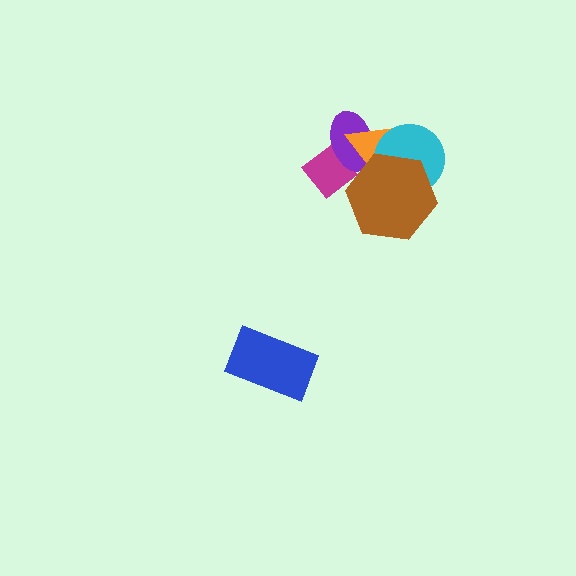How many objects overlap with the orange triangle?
4 objects overlap with the orange triangle.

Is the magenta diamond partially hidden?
Yes, it is partially covered by another shape.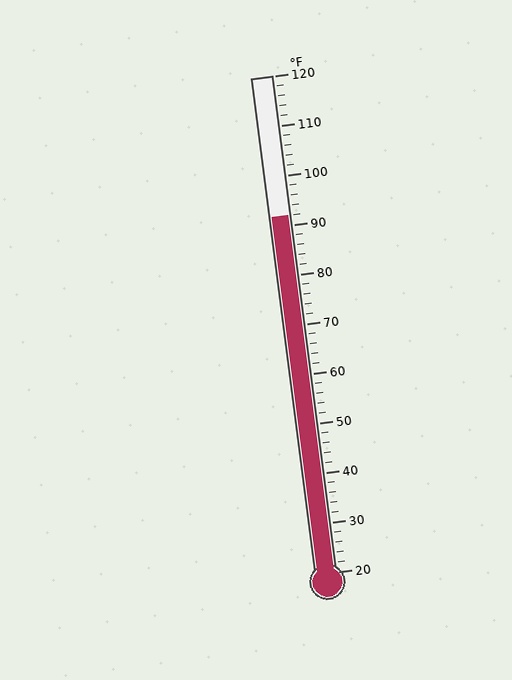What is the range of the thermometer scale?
The thermometer scale ranges from 20°F to 120°F.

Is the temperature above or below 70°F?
The temperature is above 70°F.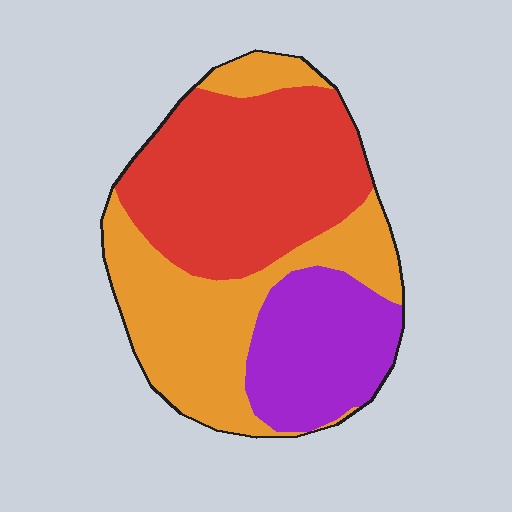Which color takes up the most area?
Red, at roughly 40%.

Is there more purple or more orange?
Orange.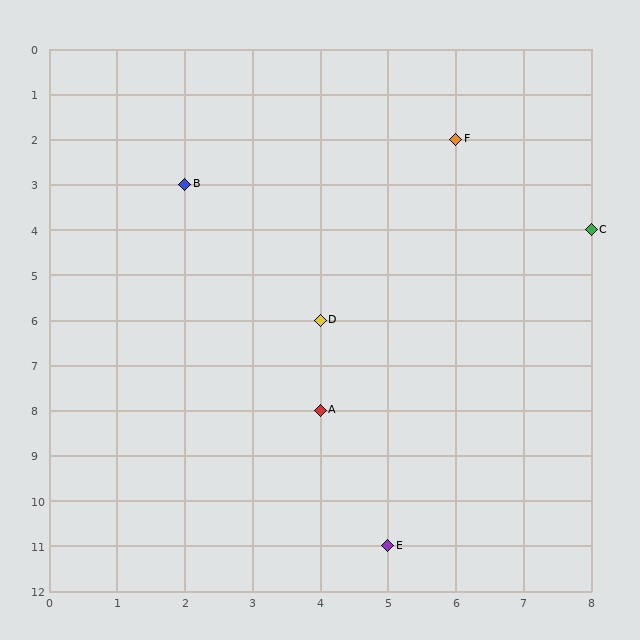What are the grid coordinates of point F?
Point F is at grid coordinates (6, 2).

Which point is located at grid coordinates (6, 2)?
Point F is at (6, 2).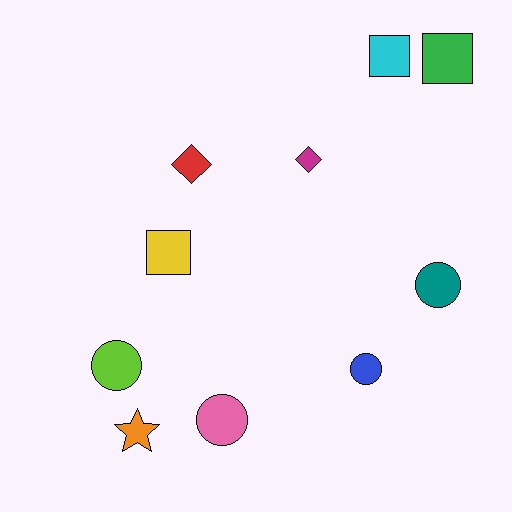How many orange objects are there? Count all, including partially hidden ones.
There is 1 orange object.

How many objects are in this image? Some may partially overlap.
There are 10 objects.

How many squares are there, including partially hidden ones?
There are 3 squares.